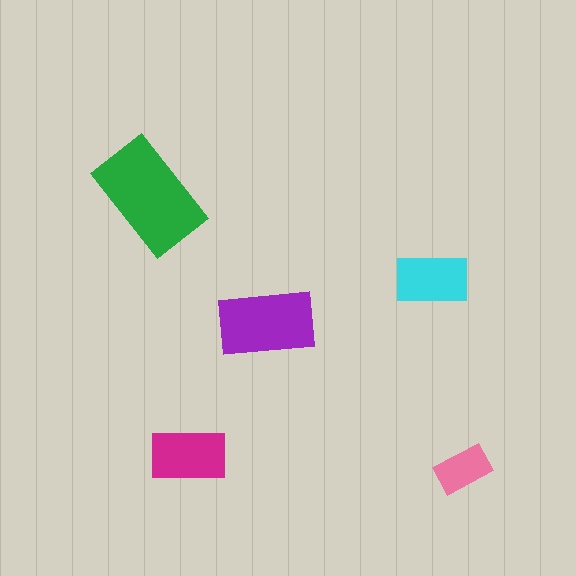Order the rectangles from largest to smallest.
the green one, the purple one, the magenta one, the cyan one, the pink one.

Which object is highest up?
The green rectangle is topmost.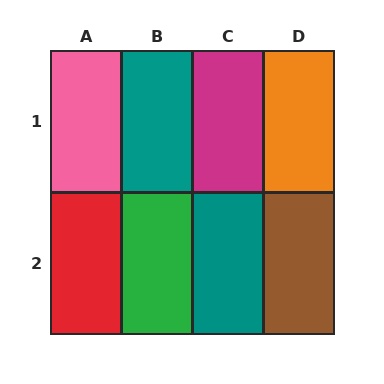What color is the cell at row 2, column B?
Green.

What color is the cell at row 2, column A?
Red.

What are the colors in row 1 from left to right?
Pink, teal, magenta, orange.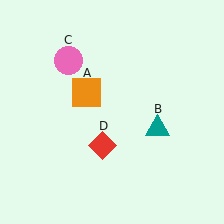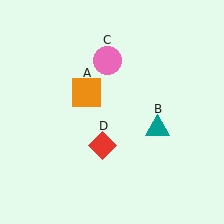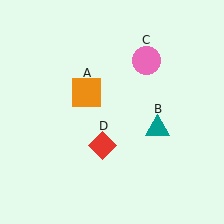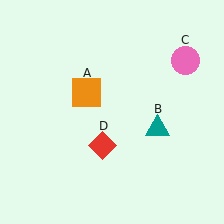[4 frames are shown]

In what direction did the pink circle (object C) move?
The pink circle (object C) moved right.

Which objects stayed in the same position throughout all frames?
Orange square (object A) and teal triangle (object B) and red diamond (object D) remained stationary.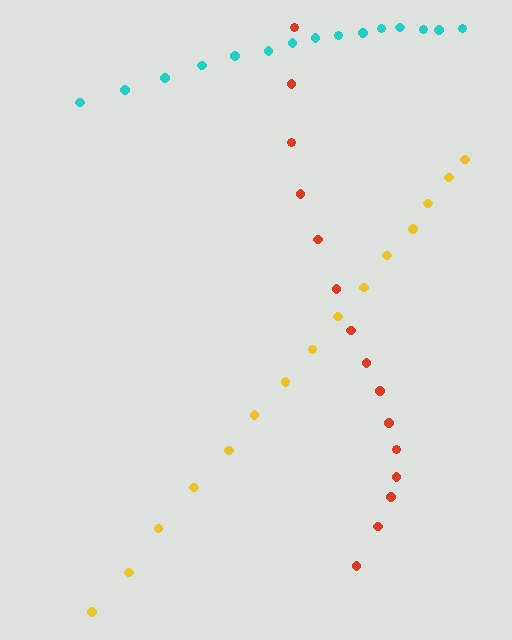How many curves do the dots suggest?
There are 3 distinct paths.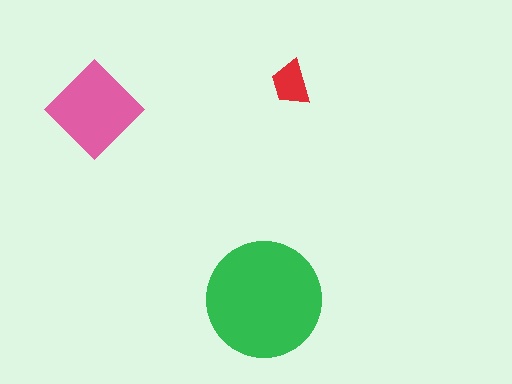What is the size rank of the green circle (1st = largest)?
1st.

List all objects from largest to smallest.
The green circle, the pink diamond, the red trapezoid.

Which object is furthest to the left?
The pink diamond is leftmost.